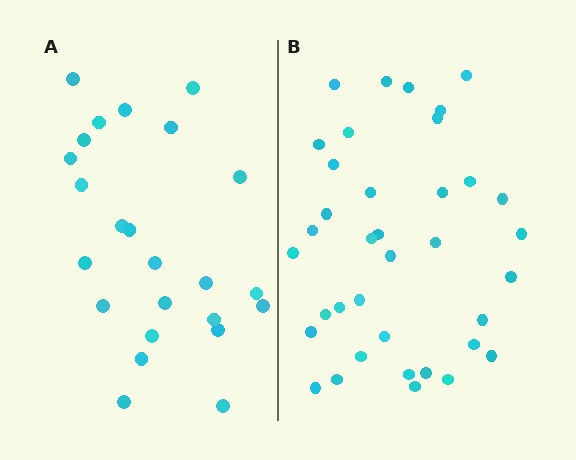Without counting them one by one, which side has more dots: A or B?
Region B (the right region) has more dots.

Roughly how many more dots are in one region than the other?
Region B has approximately 15 more dots than region A.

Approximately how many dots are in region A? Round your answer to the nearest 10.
About 20 dots. (The exact count is 24, which rounds to 20.)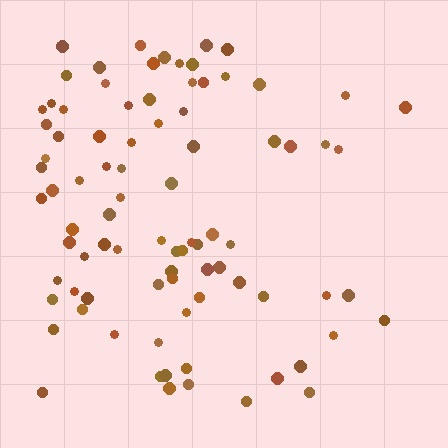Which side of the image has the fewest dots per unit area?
The right.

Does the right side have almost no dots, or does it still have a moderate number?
Still a moderate number, just noticeably fewer than the left.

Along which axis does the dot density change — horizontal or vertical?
Horizontal.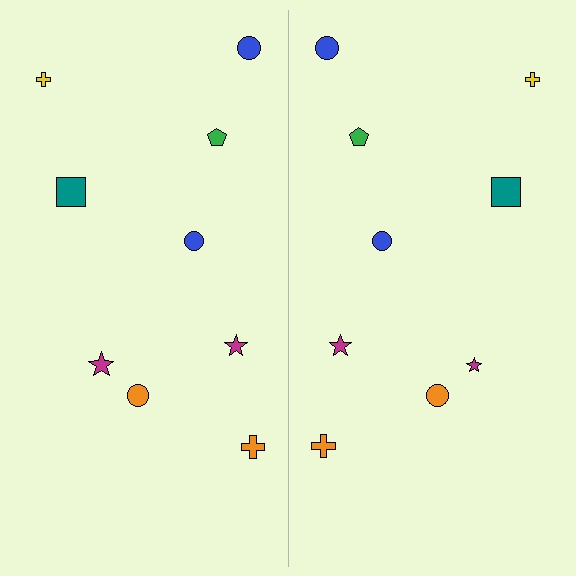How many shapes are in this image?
There are 18 shapes in this image.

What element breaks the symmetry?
The magenta star on the right side has a different size than its mirror counterpart.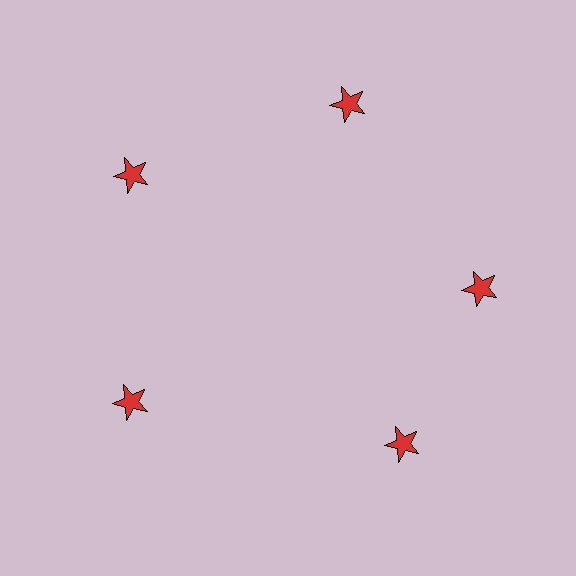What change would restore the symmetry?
The symmetry would be restored by rotating it back into even spacing with its neighbors so that all 5 stars sit at equal angles and equal distance from the center.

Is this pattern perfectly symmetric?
No. The 5 red stars are arranged in a ring, but one element near the 5 o'clock position is rotated out of alignment along the ring, breaking the 5-fold rotational symmetry.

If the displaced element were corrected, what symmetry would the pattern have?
It would have 5-fold rotational symmetry — the pattern would map onto itself every 72 degrees.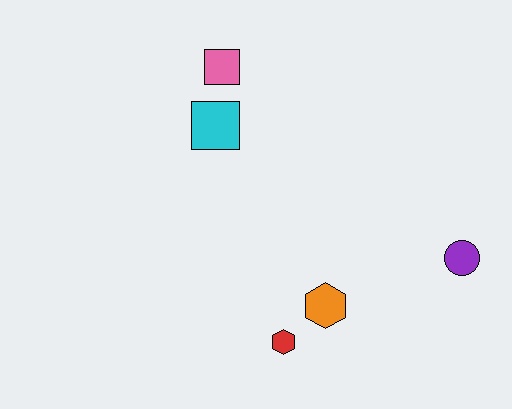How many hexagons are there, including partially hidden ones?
There are 2 hexagons.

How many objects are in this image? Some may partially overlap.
There are 5 objects.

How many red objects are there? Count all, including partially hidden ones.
There is 1 red object.